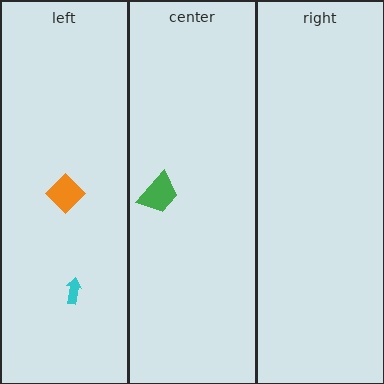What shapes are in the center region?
The green trapezoid.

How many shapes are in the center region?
1.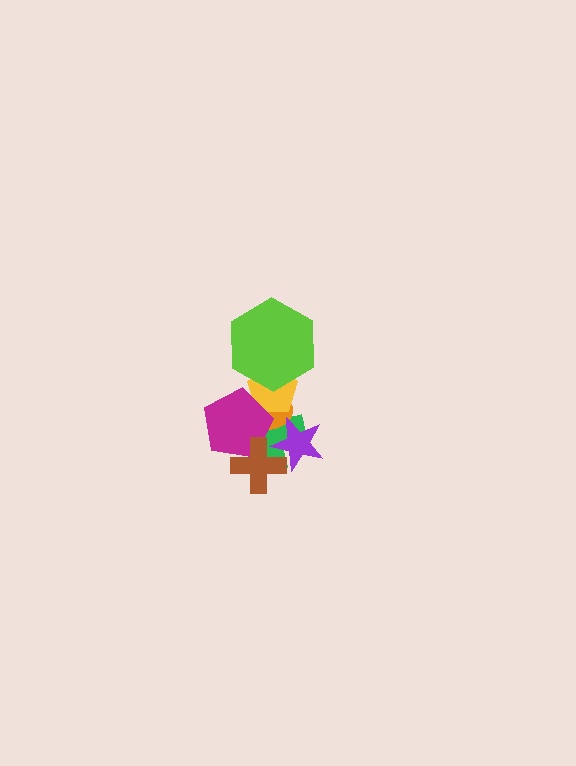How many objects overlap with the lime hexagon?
1 object overlaps with the lime hexagon.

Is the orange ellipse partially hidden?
Yes, it is partially covered by another shape.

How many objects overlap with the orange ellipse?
4 objects overlap with the orange ellipse.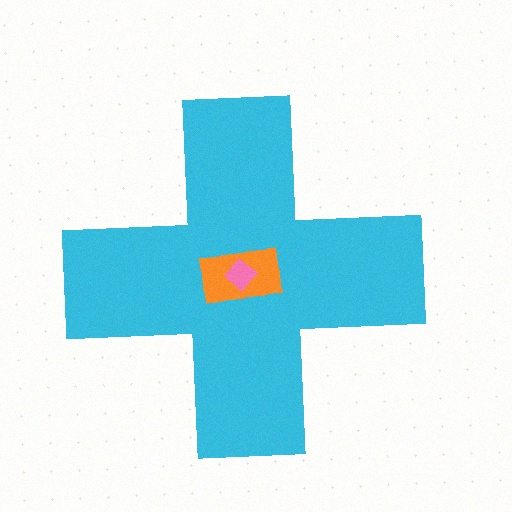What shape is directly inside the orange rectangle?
The pink diamond.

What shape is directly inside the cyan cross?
The orange rectangle.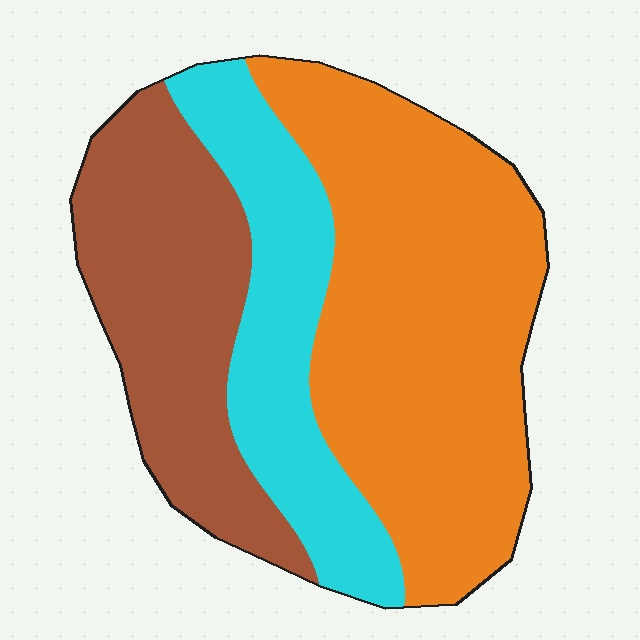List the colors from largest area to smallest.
From largest to smallest: orange, brown, cyan.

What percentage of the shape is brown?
Brown takes up about one quarter (1/4) of the shape.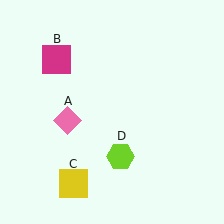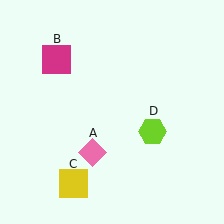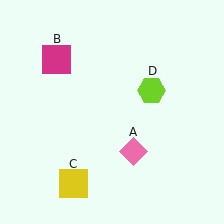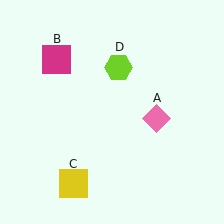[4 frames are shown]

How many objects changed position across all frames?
2 objects changed position: pink diamond (object A), lime hexagon (object D).